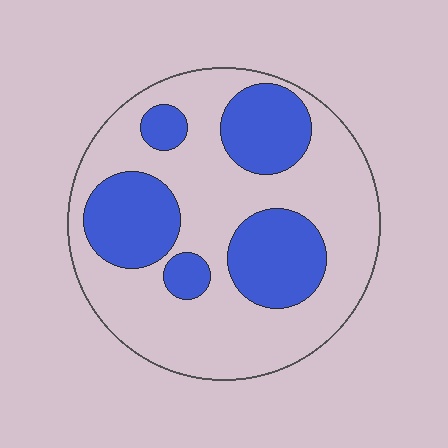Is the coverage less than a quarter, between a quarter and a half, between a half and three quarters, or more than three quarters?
Between a quarter and a half.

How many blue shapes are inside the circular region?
5.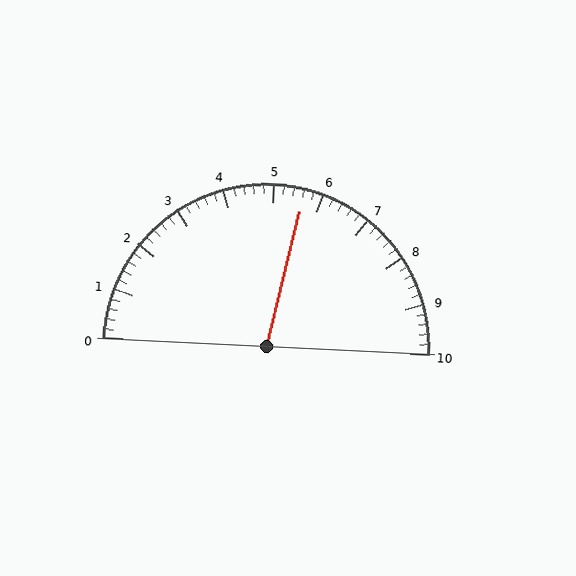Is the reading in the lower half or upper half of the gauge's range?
The reading is in the upper half of the range (0 to 10).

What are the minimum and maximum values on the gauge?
The gauge ranges from 0 to 10.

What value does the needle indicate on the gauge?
The needle indicates approximately 5.6.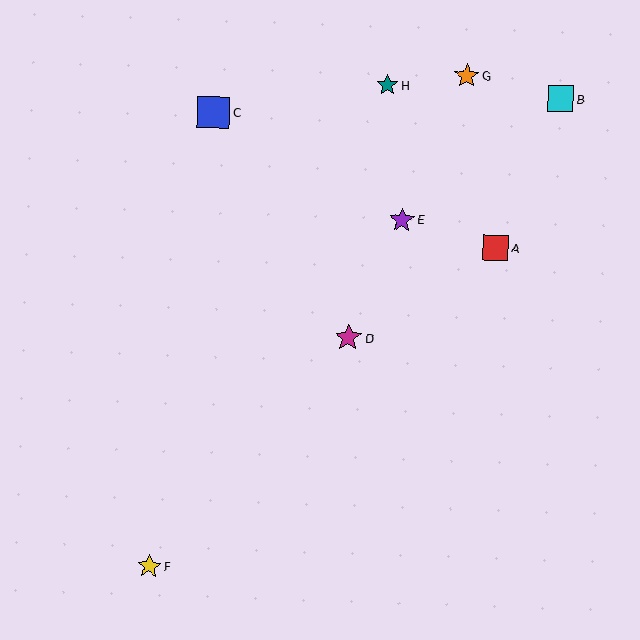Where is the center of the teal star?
The center of the teal star is at (387, 85).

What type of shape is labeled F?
Shape F is a yellow star.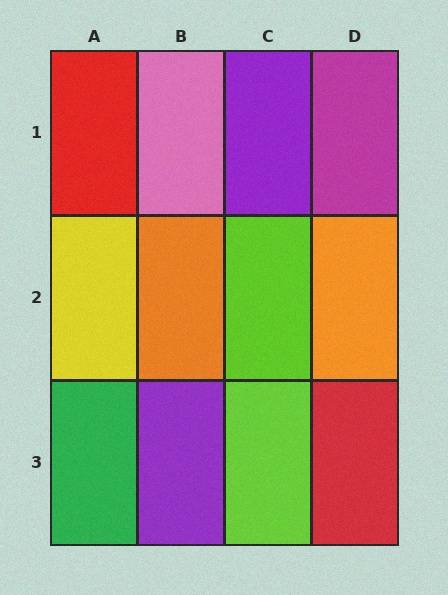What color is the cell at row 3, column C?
Lime.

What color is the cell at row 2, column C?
Lime.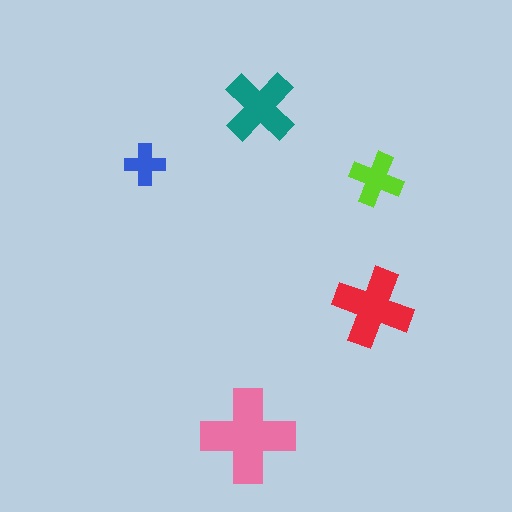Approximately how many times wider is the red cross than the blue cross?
About 2 times wider.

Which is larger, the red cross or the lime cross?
The red one.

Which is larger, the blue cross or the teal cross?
The teal one.